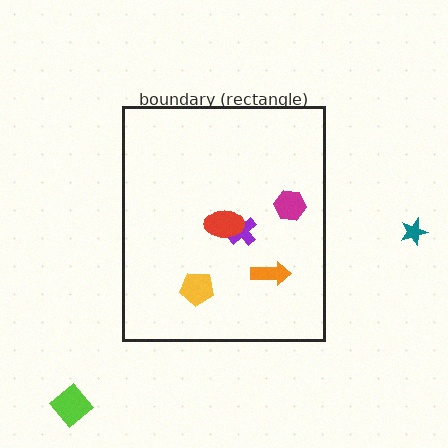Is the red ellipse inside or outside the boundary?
Inside.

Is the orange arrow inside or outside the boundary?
Inside.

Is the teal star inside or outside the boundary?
Outside.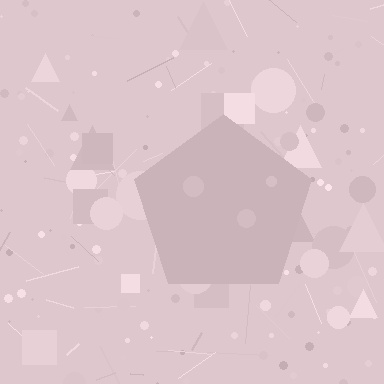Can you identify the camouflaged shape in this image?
The camouflaged shape is a pentagon.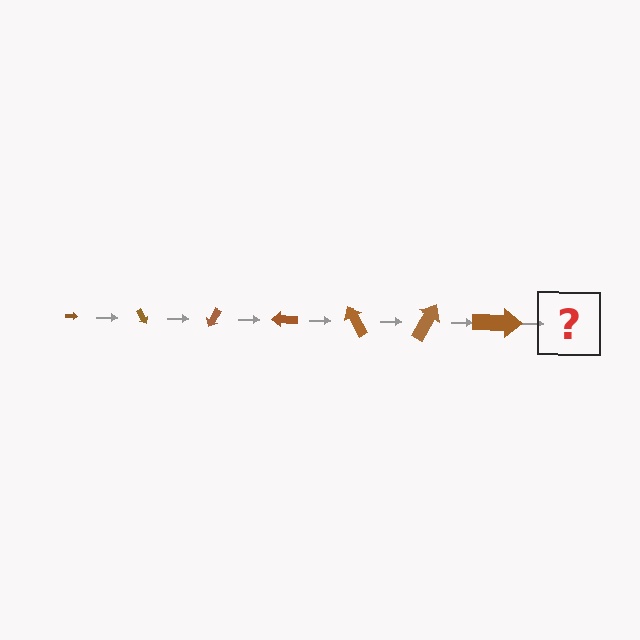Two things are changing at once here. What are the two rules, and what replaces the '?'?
The two rules are that the arrow grows larger each step and it rotates 60 degrees each step. The '?' should be an arrow, larger than the previous one and rotated 420 degrees from the start.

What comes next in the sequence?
The next element should be an arrow, larger than the previous one and rotated 420 degrees from the start.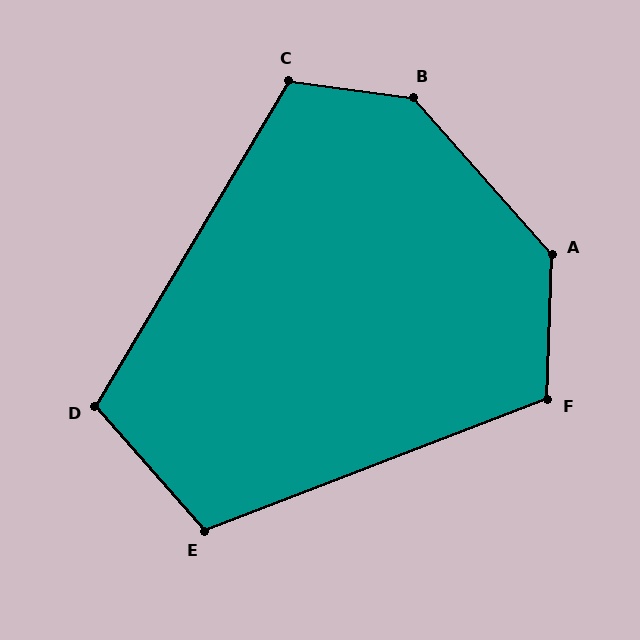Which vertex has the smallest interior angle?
D, at approximately 108 degrees.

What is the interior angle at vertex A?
Approximately 137 degrees (obtuse).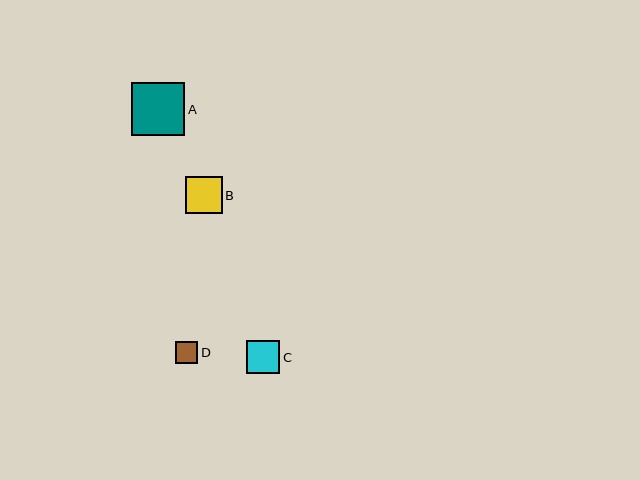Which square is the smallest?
Square D is the smallest with a size of approximately 22 pixels.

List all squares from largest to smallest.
From largest to smallest: A, B, C, D.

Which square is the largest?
Square A is the largest with a size of approximately 53 pixels.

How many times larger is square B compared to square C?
Square B is approximately 1.1 times the size of square C.